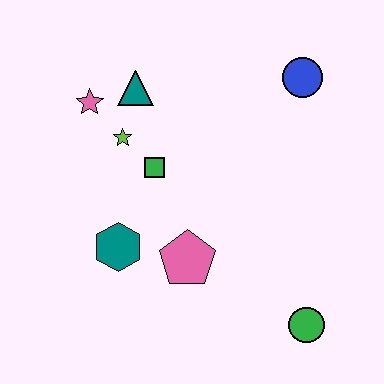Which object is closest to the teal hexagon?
The pink pentagon is closest to the teal hexagon.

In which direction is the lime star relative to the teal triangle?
The lime star is below the teal triangle.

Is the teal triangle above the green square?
Yes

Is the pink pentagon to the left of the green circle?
Yes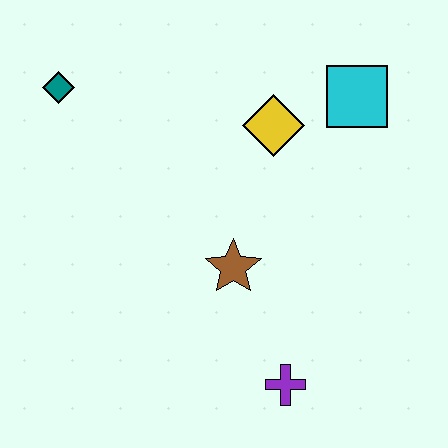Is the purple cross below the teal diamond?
Yes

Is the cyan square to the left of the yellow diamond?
No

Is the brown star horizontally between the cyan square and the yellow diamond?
No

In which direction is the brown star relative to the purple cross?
The brown star is above the purple cross.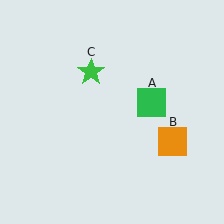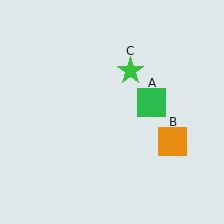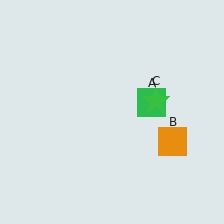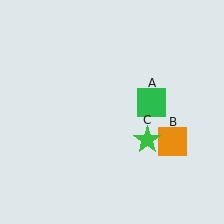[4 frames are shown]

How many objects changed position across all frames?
1 object changed position: green star (object C).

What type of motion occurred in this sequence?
The green star (object C) rotated clockwise around the center of the scene.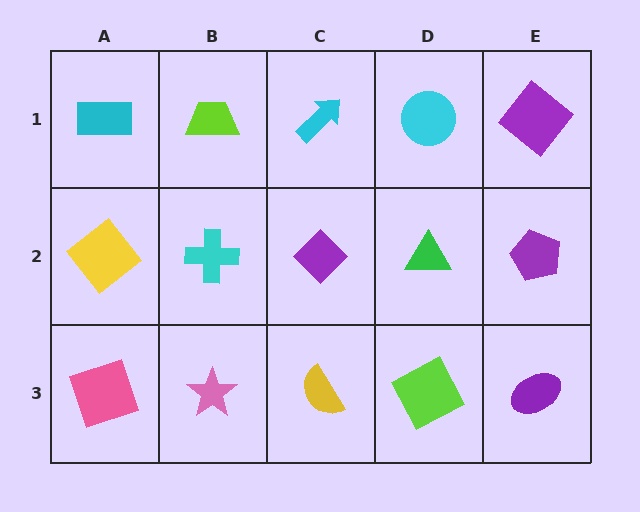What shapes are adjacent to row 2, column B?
A lime trapezoid (row 1, column B), a pink star (row 3, column B), a yellow diamond (row 2, column A), a purple diamond (row 2, column C).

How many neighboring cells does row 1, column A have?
2.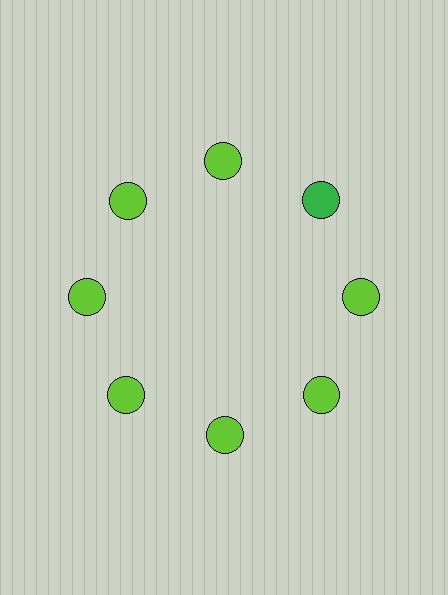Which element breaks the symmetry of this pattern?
The green circle at roughly the 2 o'clock position breaks the symmetry. All other shapes are lime circles.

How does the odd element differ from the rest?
It has a different color: green instead of lime.